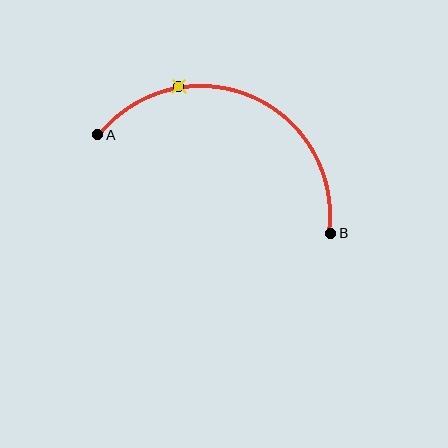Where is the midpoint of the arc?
The arc midpoint is the point on the curve farthest from the straight line joining A and B. It sits above that line.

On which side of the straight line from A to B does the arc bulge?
The arc bulges above the straight line connecting A and B.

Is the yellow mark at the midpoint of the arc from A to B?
No. The yellow mark lies on the arc but is closer to endpoint A. The arc midpoint would be at the point on the curve equidistant along the arc from both A and B.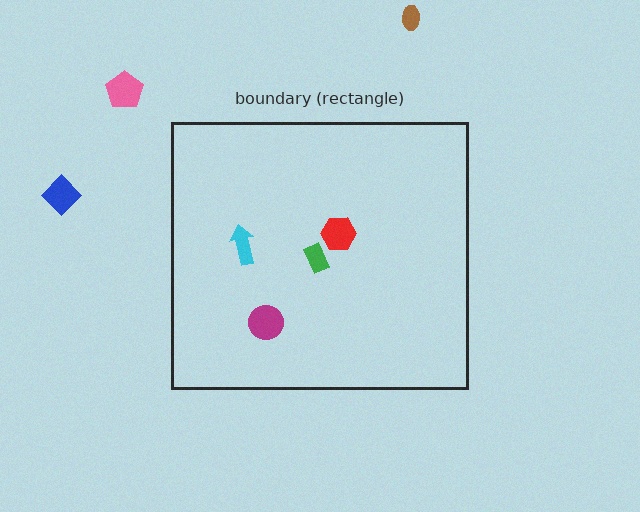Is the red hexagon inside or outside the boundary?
Inside.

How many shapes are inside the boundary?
4 inside, 3 outside.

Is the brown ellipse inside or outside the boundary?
Outside.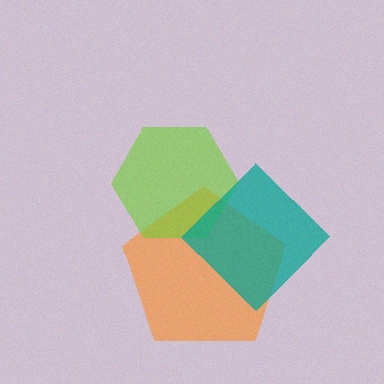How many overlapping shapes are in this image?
There are 3 overlapping shapes in the image.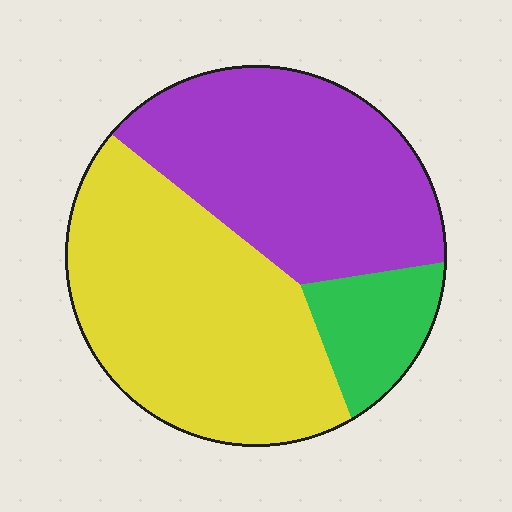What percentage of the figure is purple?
Purple covers roughly 40% of the figure.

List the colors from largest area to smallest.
From largest to smallest: yellow, purple, green.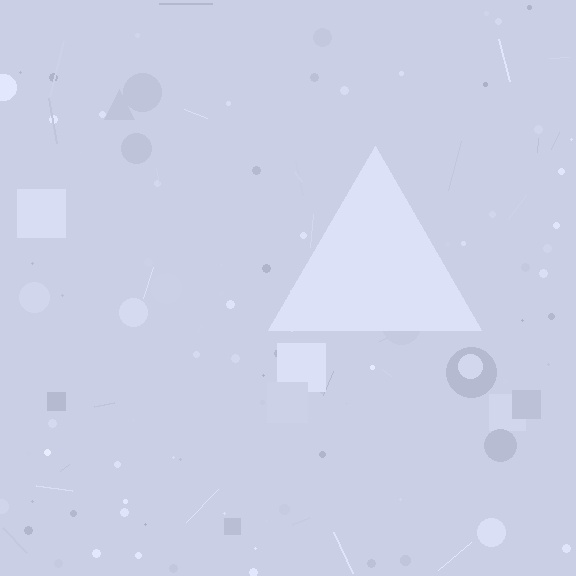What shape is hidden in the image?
A triangle is hidden in the image.